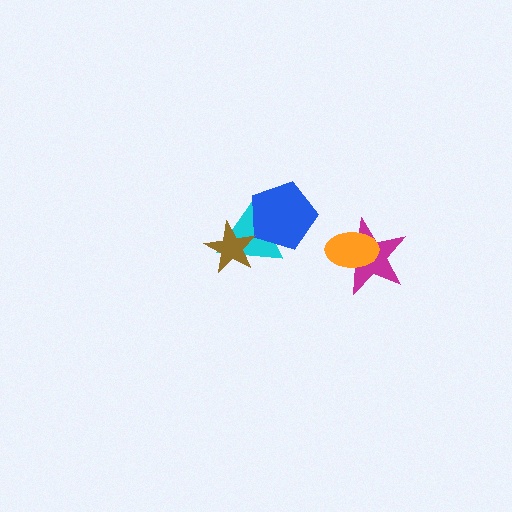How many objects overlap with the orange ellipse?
1 object overlaps with the orange ellipse.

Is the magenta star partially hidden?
Yes, it is partially covered by another shape.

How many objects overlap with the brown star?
1 object overlaps with the brown star.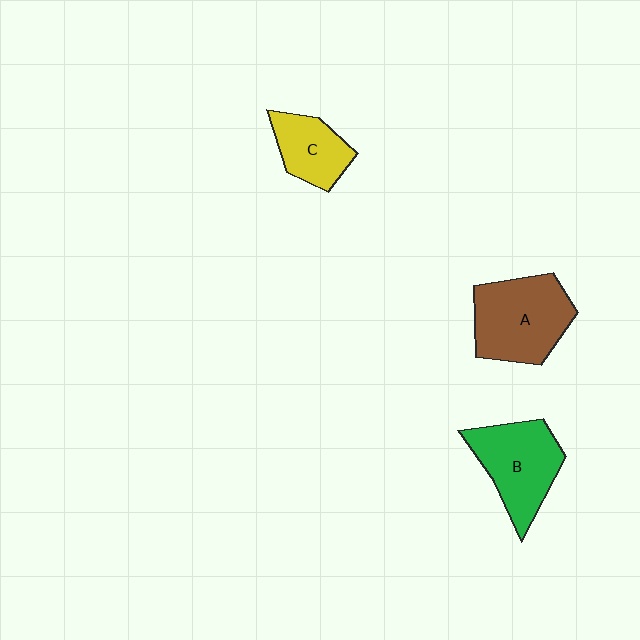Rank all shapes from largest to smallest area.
From largest to smallest: A (brown), B (green), C (yellow).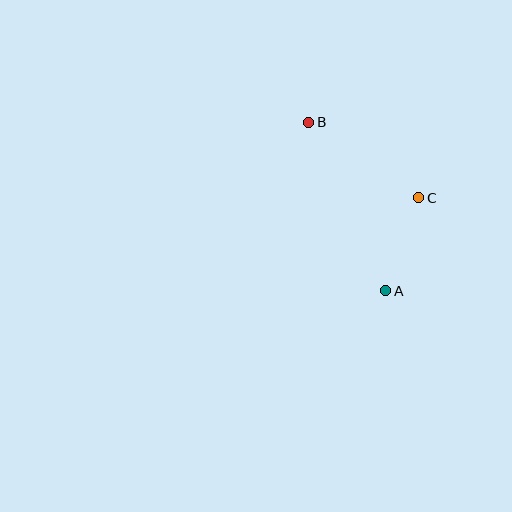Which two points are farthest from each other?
Points A and B are farthest from each other.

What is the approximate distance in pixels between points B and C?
The distance between B and C is approximately 134 pixels.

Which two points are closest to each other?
Points A and C are closest to each other.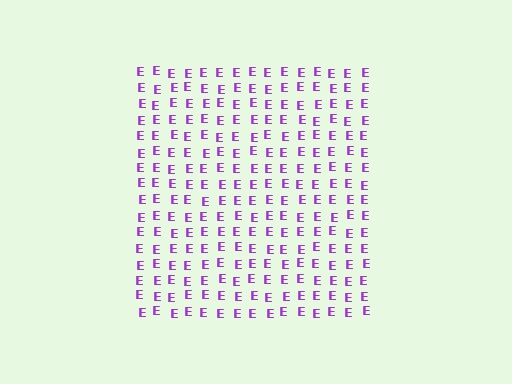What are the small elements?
The small elements are letter E's.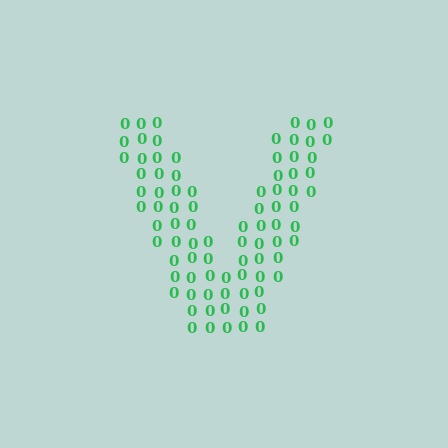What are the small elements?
The small elements are digit 0's.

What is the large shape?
The large shape is the letter V.